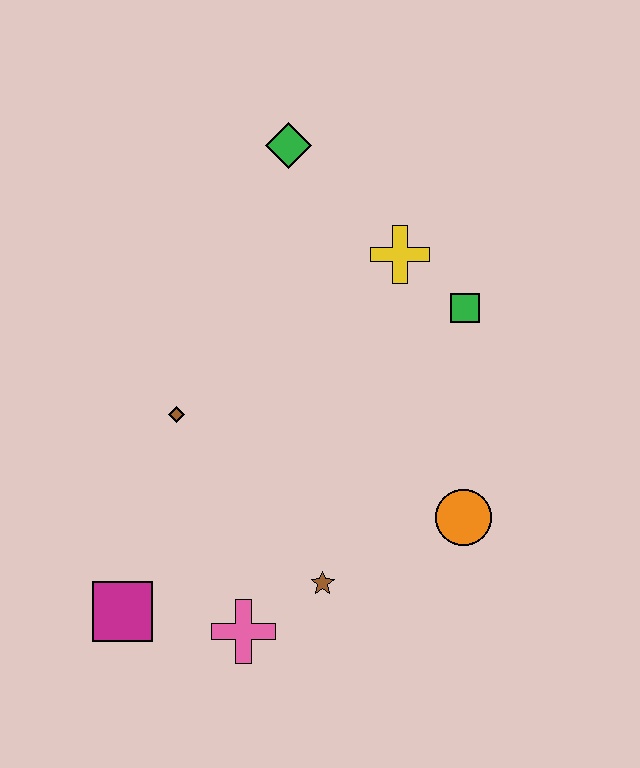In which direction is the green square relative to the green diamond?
The green square is to the right of the green diamond.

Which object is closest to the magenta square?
The pink cross is closest to the magenta square.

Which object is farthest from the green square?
The magenta square is farthest from the green square.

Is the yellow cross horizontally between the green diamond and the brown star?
No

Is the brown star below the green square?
Yes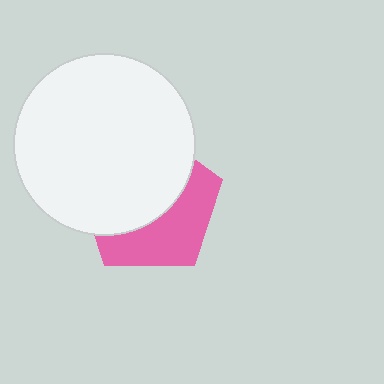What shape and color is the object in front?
The object in front is a white circle.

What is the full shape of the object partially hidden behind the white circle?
The partially hidden object is a pink pentagon.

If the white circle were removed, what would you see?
You would see the complete pink pentagon.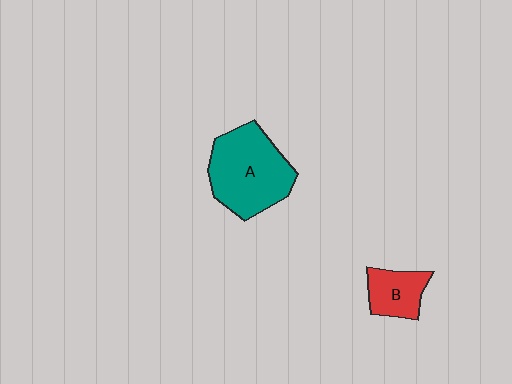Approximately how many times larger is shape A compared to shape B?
Approximately 2.2 times.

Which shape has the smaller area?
Shape B (red).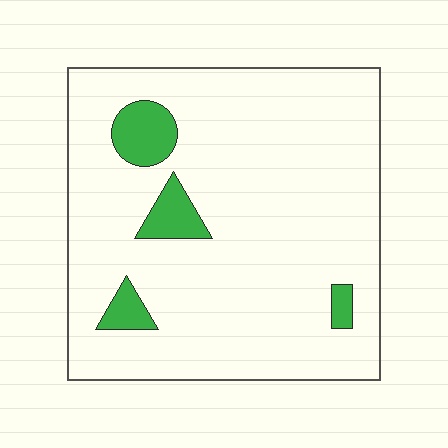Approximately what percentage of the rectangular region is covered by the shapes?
Approximately 10%.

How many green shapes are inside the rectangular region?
4.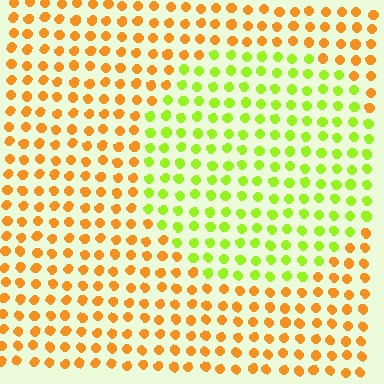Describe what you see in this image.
The image is filled with small orange elements in a uniform arrangement. A circle-shaped region is visible where the elements are tinted to a slightly different hue, forming a subtle color boundary.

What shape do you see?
I see a circle.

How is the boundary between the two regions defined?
The boundary is defined purely by a slight shift in hue (about 55 degrees). Spacing, size, and orientation are identical on both sides.